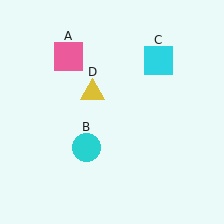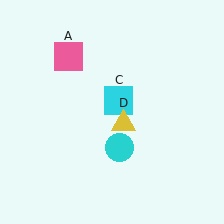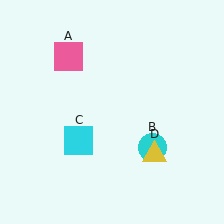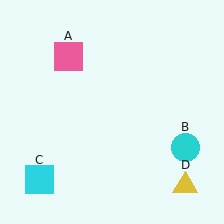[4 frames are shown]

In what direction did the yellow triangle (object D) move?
The yellow triangle (object D) moved down and to the right.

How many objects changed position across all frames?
3 objects changed position: cyan circle (object B), cyan square (object C), yellow triangle (object D).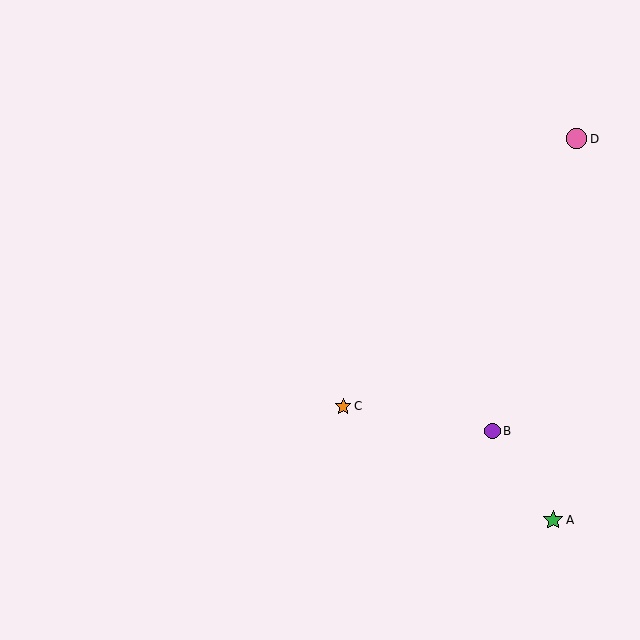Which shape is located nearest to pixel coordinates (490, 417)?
The purple circle (labeled B) at (493, 431) is nearest to that location.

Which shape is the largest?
The pink circle (labeled D) is the largest.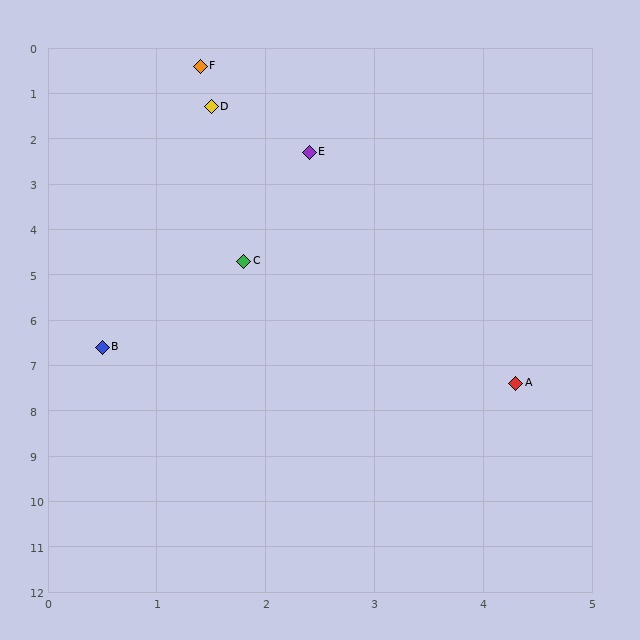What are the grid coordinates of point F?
Point F is at approximately (1.4, 0.4).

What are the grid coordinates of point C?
Point C is at approximately (1.8, 4.7).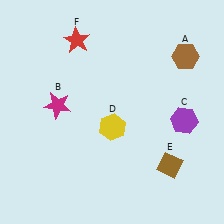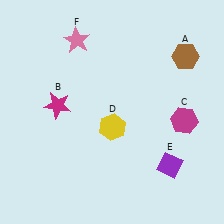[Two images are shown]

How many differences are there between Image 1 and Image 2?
There are 3 differences between the two images.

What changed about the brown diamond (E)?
In Image 1, E is brown. In Image 2, it changed to purple.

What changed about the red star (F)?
In Image 1, F is red. In Image 2, it changed to pink.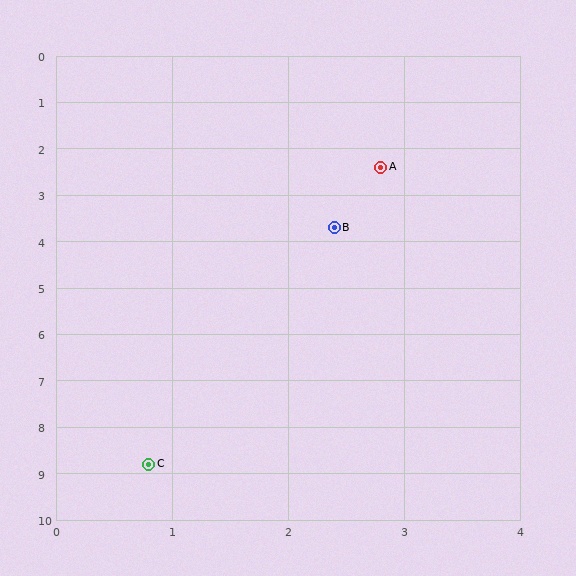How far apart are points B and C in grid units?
Points B and C are about 5.3 grid units apart.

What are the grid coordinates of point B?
Point B is at approximately (2.4, 3.7).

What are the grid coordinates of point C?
Point C is at approximately (0.8, 8.8).